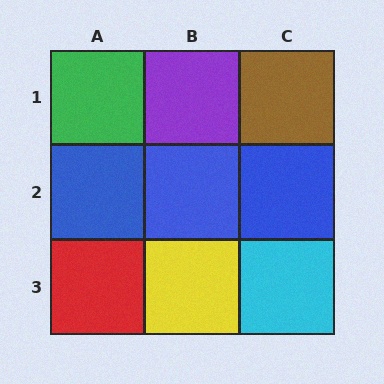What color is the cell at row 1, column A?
Green.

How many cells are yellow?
1 cell is yellow.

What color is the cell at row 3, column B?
Yellow.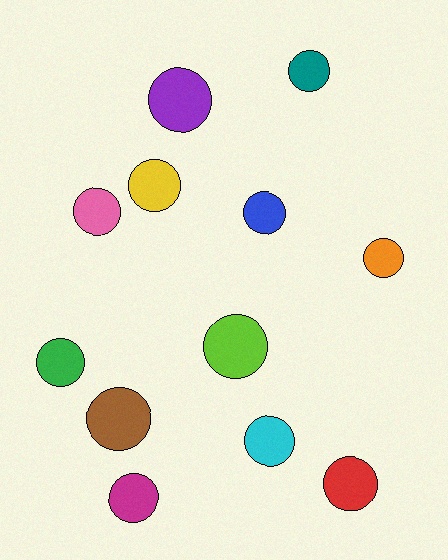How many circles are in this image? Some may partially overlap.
There are 12 circles.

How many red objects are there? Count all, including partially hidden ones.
There is 1 red object.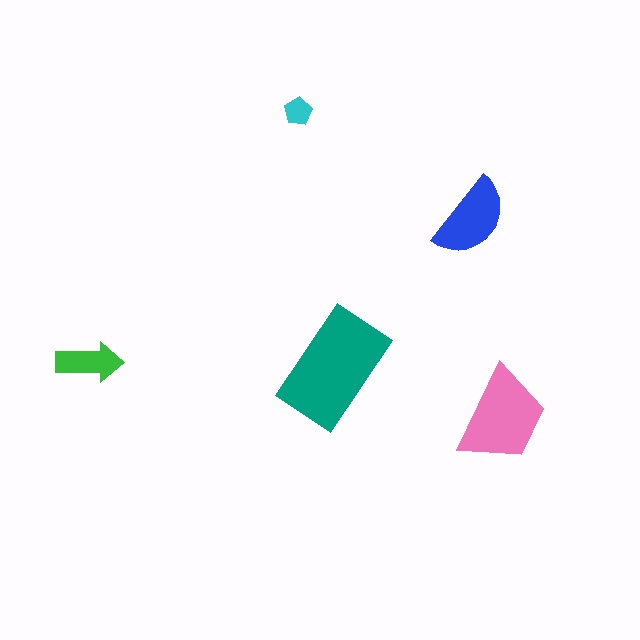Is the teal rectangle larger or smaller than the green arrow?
Larger.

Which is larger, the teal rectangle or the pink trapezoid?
The teal rectangle.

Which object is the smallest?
The cyan pentagon.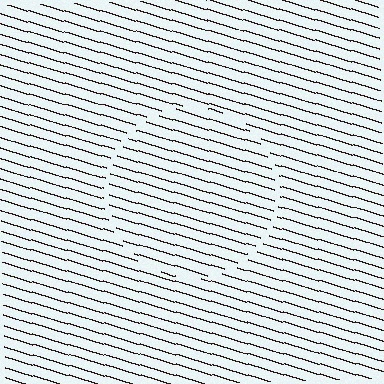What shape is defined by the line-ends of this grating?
An illusory circle. The interior of the shape contains the same grating, shifted by half a period — the contour is defined by the phase discontinuity where line-ends from the inner and outer gratings abut.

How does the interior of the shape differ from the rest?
The interior of the shape contains the same grating, shifted by half a period — the contour is defined by the phase discontinuity where line-ends from the inner and outer gratings abut.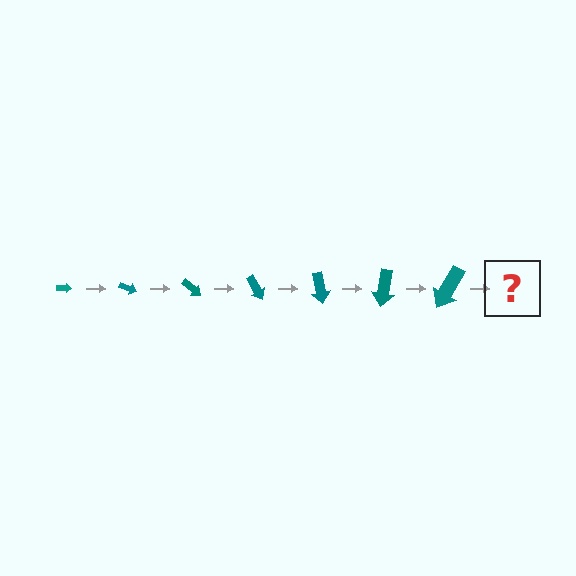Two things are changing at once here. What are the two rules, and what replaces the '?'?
The two rules are that the arrow grows larger each step and it rotates 20 degrees each step. The '?' should be an arrow, larger than the previous one and rotated 140 degrees from the start.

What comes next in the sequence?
The next element should be an arrow, larger than the previous one and rotated 140 degrees from the start.